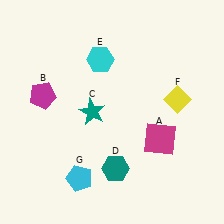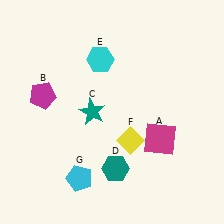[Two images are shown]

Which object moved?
The yellow diamond (F) moved left.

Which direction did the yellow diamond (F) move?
The yellow diamond (F) moved left.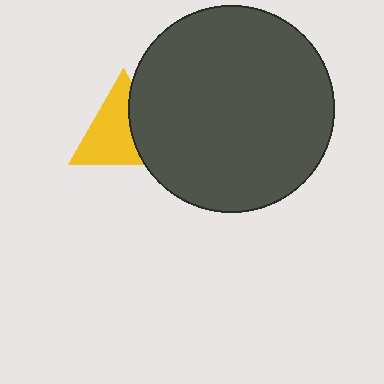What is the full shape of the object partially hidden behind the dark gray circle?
The partially hidden object is a yellow triangle.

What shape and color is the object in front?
The object in front is a dark gray circle.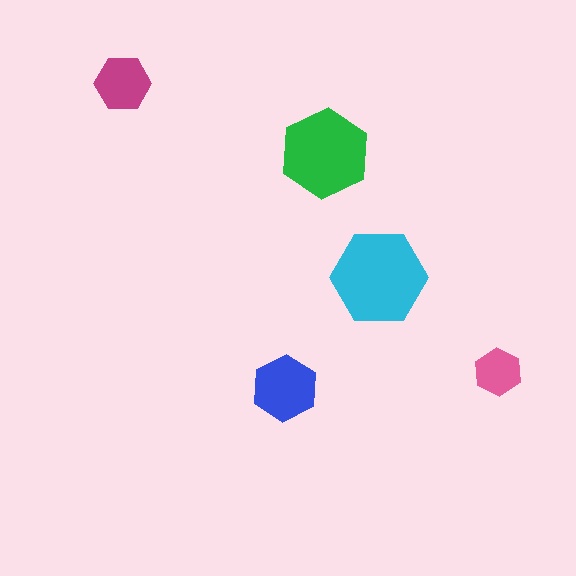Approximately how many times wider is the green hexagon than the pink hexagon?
About 2 times wider.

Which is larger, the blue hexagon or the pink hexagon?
The blue one.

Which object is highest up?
The magenta hexagon is topmost.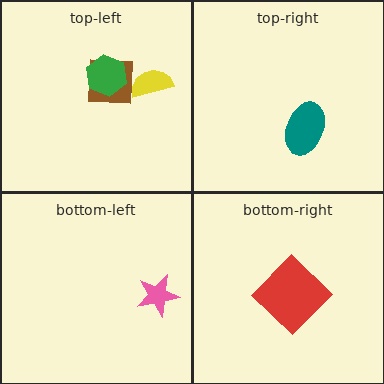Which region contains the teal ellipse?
The top-right region.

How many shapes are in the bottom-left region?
1.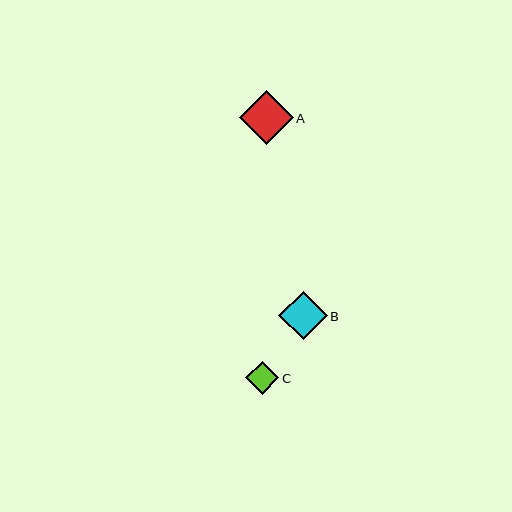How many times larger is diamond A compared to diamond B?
Diamond A is approximately 1.1 times the size of diamond B.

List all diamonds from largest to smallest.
From largest to smallest: A, B, C.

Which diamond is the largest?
Diamond A is the largest with a size of approximately 54 pixels.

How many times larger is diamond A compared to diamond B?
Diamond A is approximately 1.1 times the size of diamond B.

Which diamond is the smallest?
Diamond C is the smallest with a size of approximately 33 pixels.